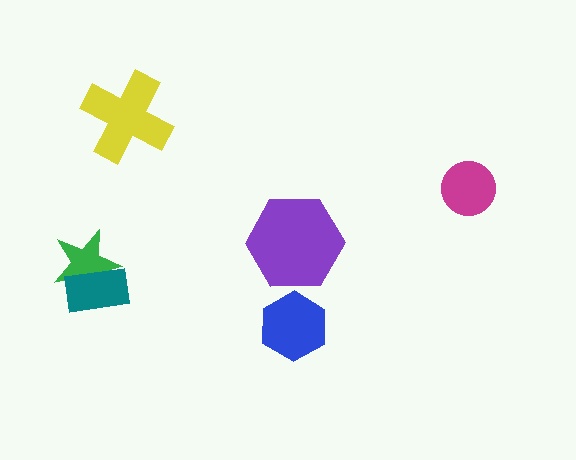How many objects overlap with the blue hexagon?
0 objects overlap with the blue hexagon.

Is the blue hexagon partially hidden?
No, no other shape covers it.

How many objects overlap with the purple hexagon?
0 objects overlap with the purple hexagon.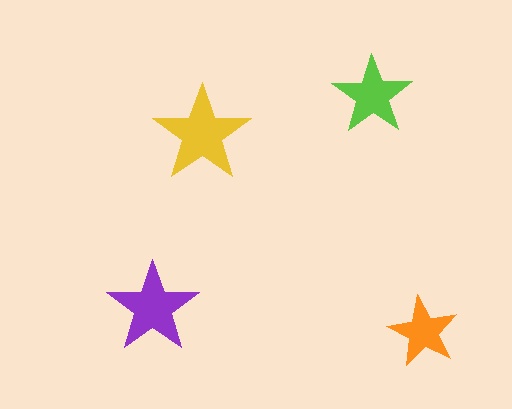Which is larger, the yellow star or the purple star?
The yellow one.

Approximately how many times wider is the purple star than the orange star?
About 1.5 times wider.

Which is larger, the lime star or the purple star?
The purple one.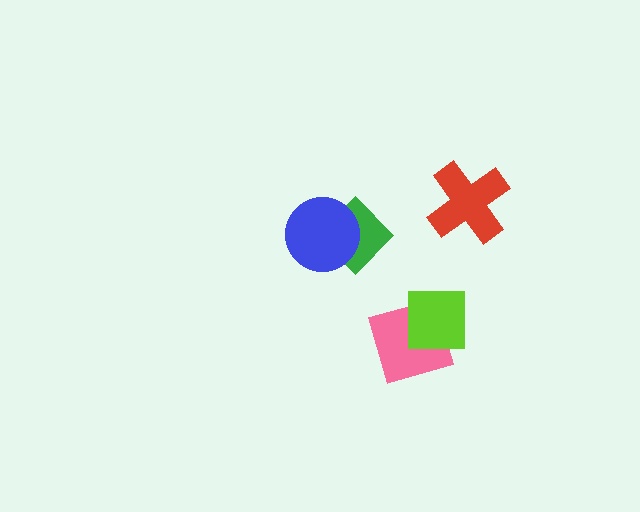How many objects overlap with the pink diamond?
1 object overlaps with the pink diamond.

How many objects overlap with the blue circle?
1 object overlaps with the blue circle.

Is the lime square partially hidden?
No, no other shape covers it.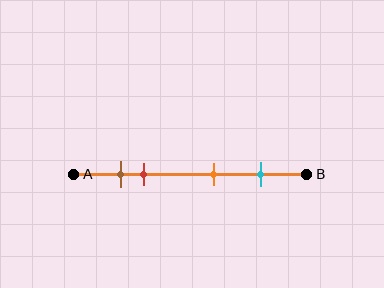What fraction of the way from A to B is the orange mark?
The orange mark is approximately 60% (0.6) of the way from A to B.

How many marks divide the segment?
There are 4 marks dividing the segment.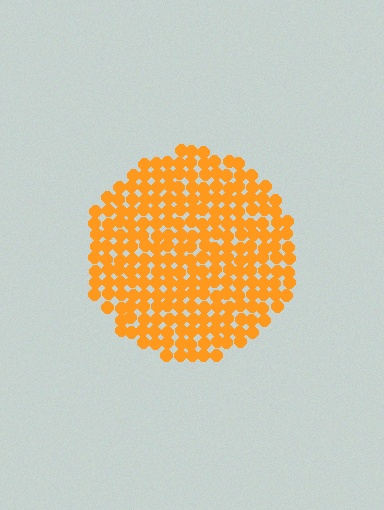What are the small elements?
The small elements are circles.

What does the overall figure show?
The overall figure shows a circle.